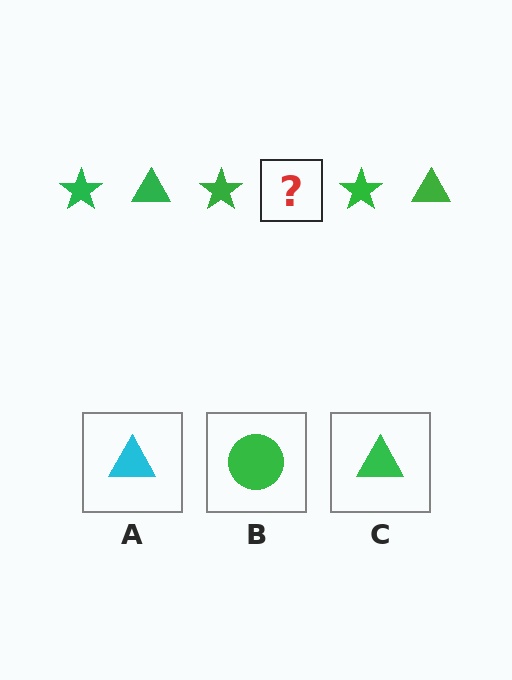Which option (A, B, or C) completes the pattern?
C.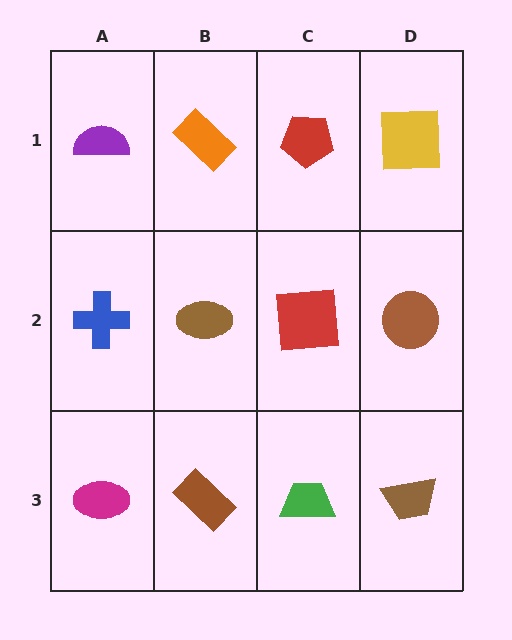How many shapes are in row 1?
4 shapes.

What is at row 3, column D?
A brown trapezoid.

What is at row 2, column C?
A red square.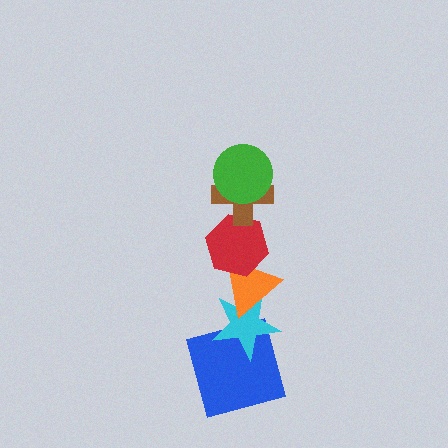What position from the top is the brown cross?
The brown cross is 2nd from the top.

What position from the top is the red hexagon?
The red hexagon is 3rd from the top.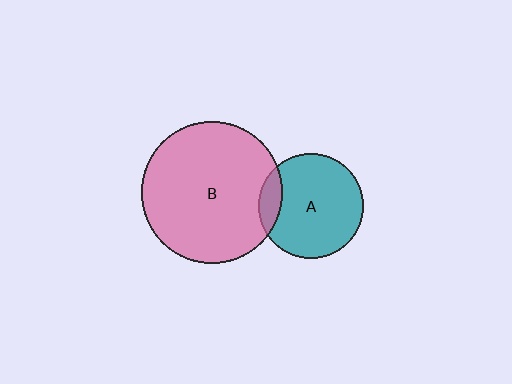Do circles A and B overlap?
Yes.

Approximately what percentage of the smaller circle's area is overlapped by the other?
Approximately 15%.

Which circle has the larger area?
Circle B (pink).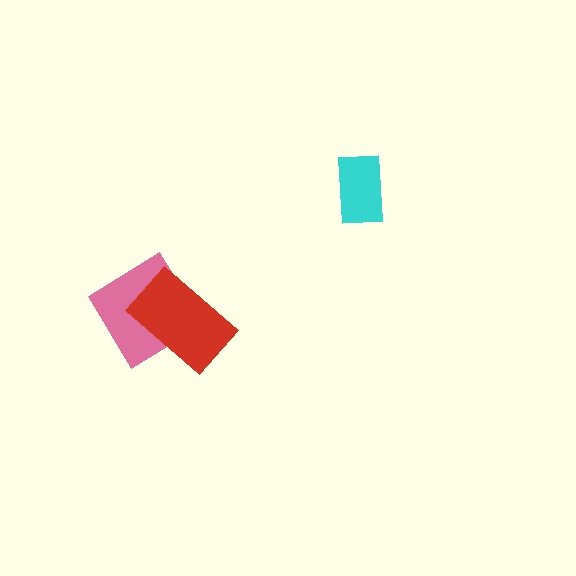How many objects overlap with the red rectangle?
1 object overlaps with the red rectangle.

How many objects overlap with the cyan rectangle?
0 objects overlap with the cyan rectangle.